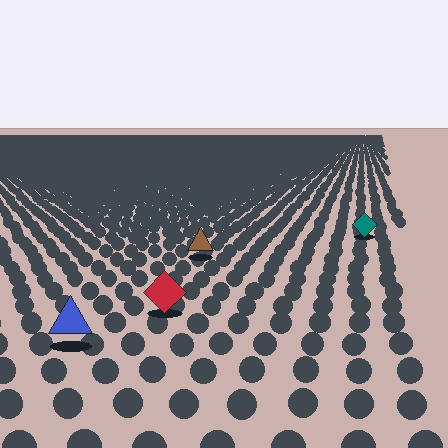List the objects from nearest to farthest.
From nearest to farthest: the blue triangle, the red diamond, the brown triangle, the teal diamond.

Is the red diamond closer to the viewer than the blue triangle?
No. The blue triangle is closer — you can tell from the texture gradient: the ground texture is coarser near it.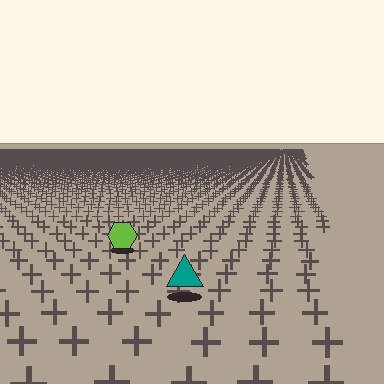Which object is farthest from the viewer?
The lime hexagon is farthest from the viewer. It appears smaller and the ground texture around it is denser.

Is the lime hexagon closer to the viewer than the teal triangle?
No. The teal triangle is closer — you can tell from the texture gradient: the ground texture is coarser near it.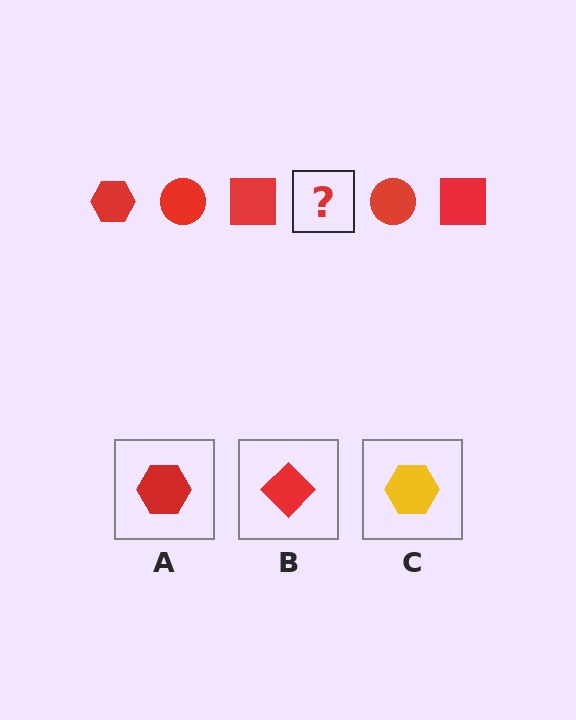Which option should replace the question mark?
Option A.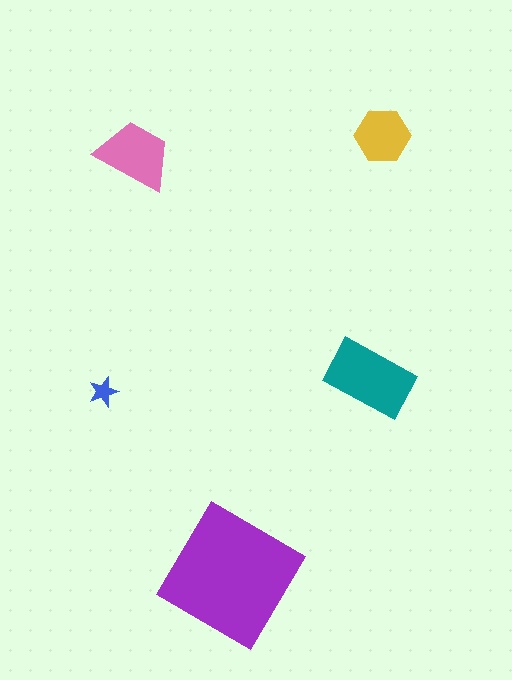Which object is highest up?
The yellow hexagon is topmost.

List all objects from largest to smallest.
The purple diamond, the teal rectangle, the pink trapezoid, the yellow hexagon, the blue star.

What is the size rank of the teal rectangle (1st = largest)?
2nd.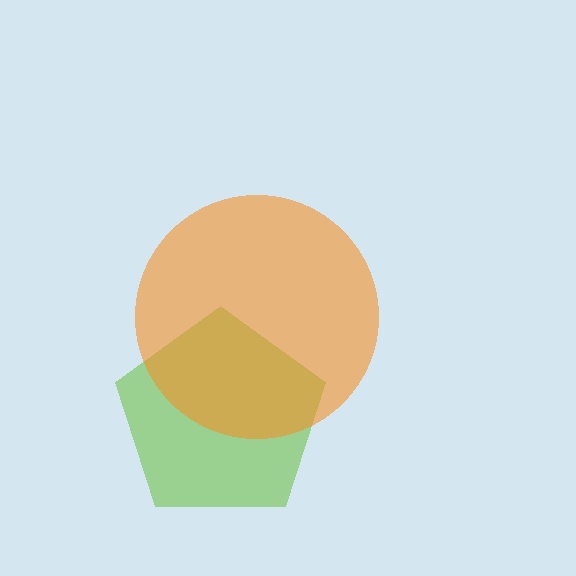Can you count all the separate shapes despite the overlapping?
Yes, there are 2 separate shapes.